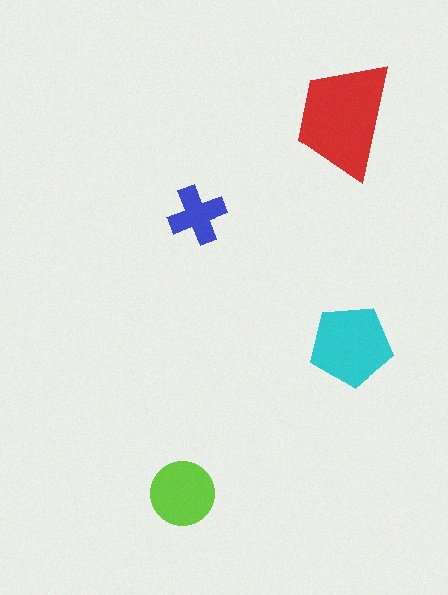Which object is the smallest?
The blue cross.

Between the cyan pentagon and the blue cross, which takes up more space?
The cyan pentagon.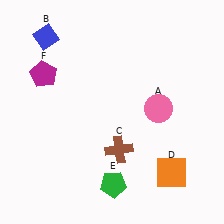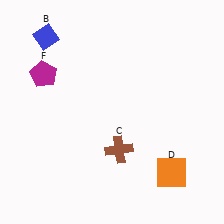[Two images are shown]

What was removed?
The pink circle (A), the green pentagon (E) were removed in Image 2.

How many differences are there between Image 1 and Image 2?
There are 2 differences between the two images.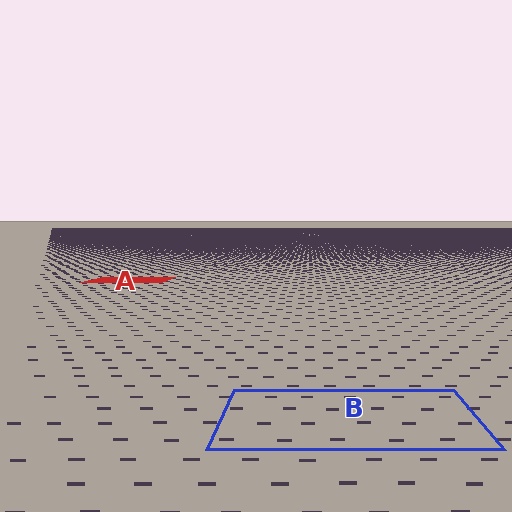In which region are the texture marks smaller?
The texture marks are smaller in region A, because it is farther away.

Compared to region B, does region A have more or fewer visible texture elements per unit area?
Region A has more texture elements per unit area — they are packed more densely because it is farther away.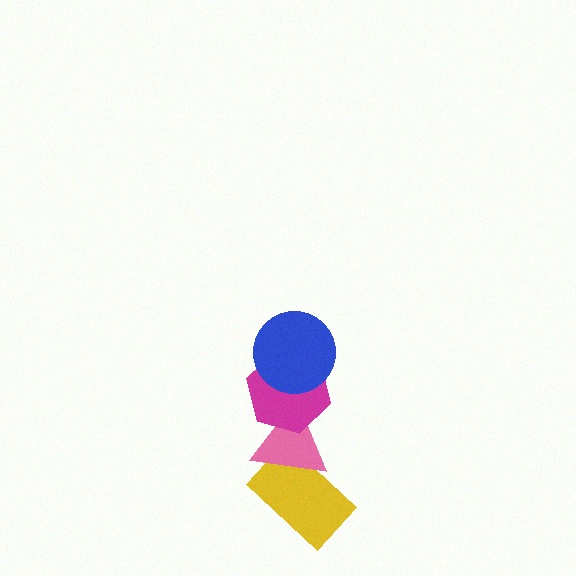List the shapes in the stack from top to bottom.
From top to bottom: the blue circle, the magenta hexagon, the pink triangle, the yellow rectangle.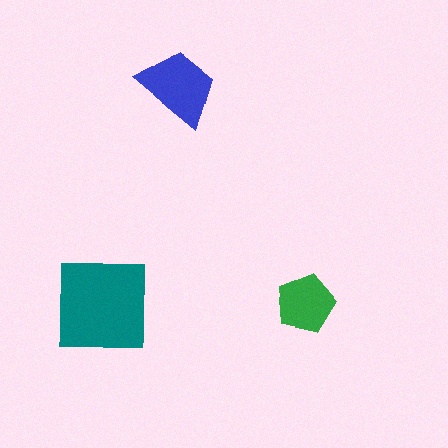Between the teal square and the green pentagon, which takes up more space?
The teal square.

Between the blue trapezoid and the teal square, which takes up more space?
The teal square.